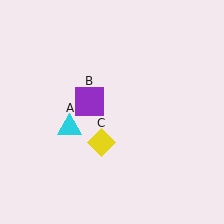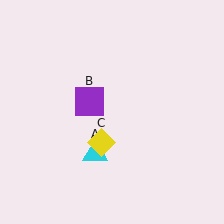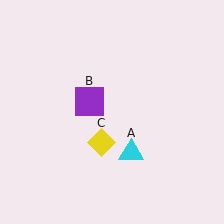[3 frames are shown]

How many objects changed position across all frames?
1 object changed position: cyan triangle (object A).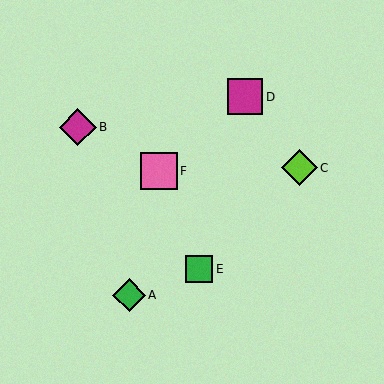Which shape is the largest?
The magenta diamond (labeled B) is the largest.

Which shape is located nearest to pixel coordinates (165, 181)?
The pink square (labeled F) at (159, 171) is nearest to that location.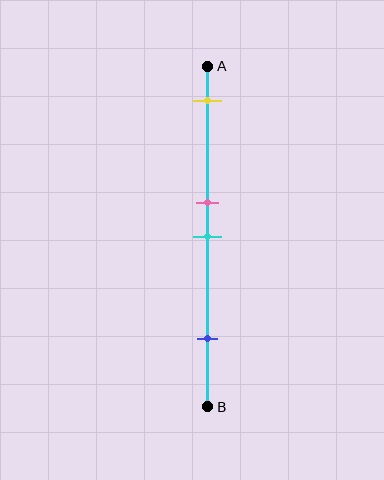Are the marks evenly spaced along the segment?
No, the marks are not evenly spaced.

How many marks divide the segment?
There are 4 marks dividing the segment.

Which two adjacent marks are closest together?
The pink and cyan marks are the closest adjacent pair.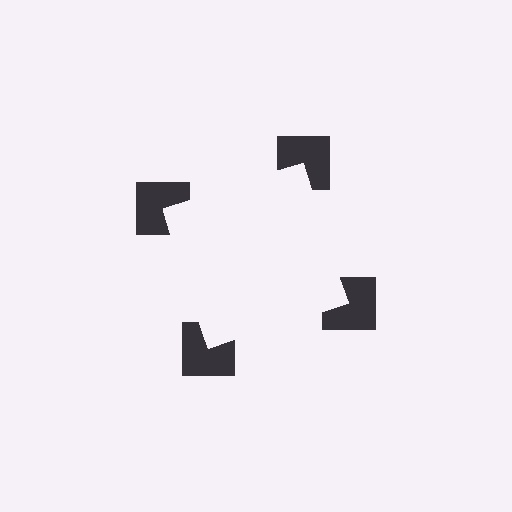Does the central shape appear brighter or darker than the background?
It typically appears slightly brighter than the background, even though no actual brightness change is drawn.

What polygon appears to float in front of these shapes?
An illusory square — its edges are inferred from the aligned wedge cuts in the notched squares, not physically drawn.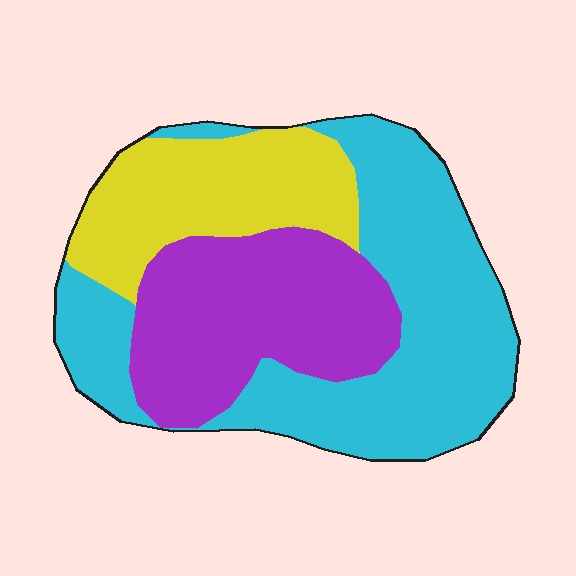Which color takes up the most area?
Cyan, at roughly 45%.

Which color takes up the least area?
Yellow, at roughly 25%.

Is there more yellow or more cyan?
Cyan.